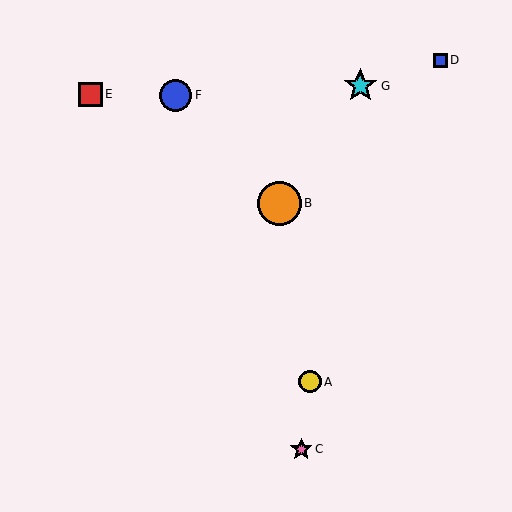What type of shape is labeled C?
Shape C is a pink star.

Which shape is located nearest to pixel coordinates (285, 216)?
The orange circle (labeled B) at (279, 203) is nearest to that location.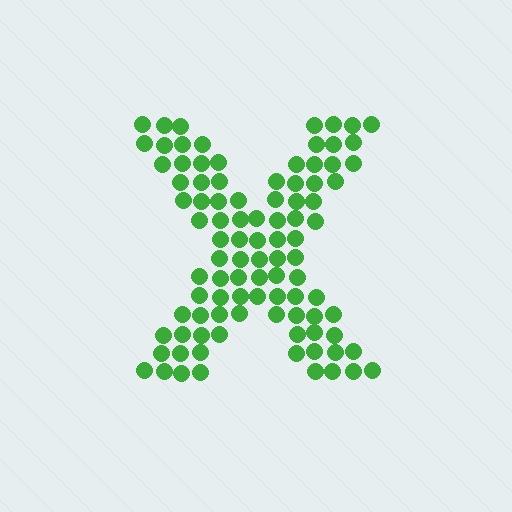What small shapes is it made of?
It is made of small circles.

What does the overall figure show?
The overall figure shows the letter X.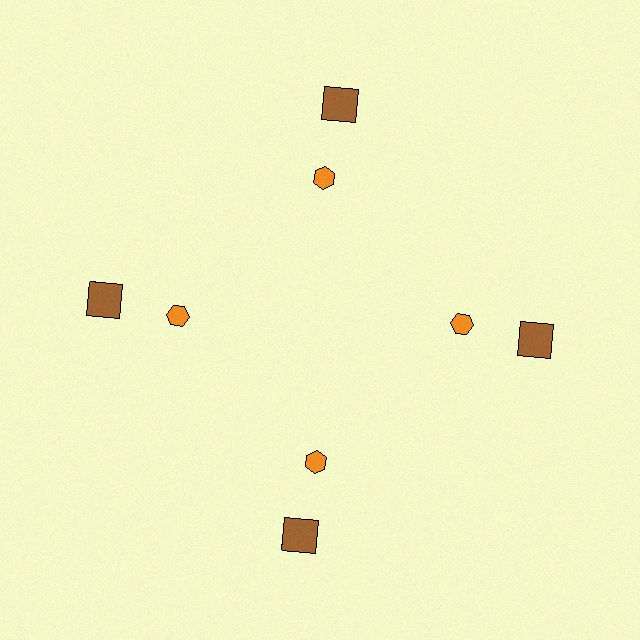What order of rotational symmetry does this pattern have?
This pattern has 4-fold rotational symmetry.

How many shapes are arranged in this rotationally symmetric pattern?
There are 8 shapes, arranged in 4 groups of 2.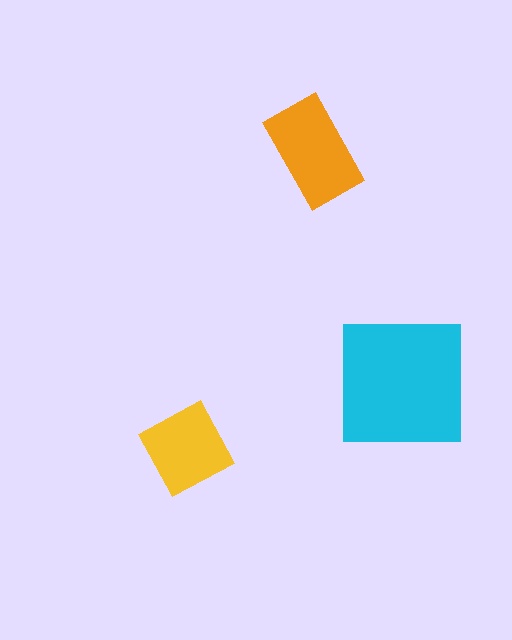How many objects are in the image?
There are 3 objects in the image.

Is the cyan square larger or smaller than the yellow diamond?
Larger.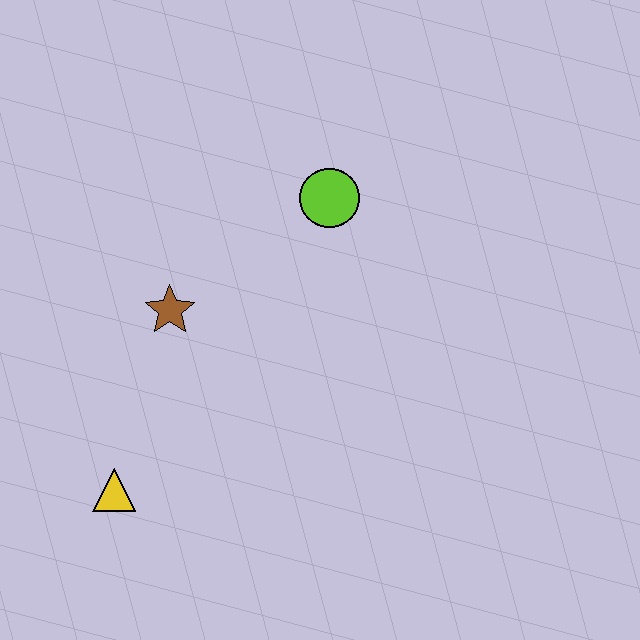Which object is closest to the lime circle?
The brown star is closest to the lime circle.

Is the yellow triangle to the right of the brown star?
No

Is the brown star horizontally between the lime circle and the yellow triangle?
Yes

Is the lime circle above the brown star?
Yes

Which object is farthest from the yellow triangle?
The lime circle is farthest from the yellow triangle.